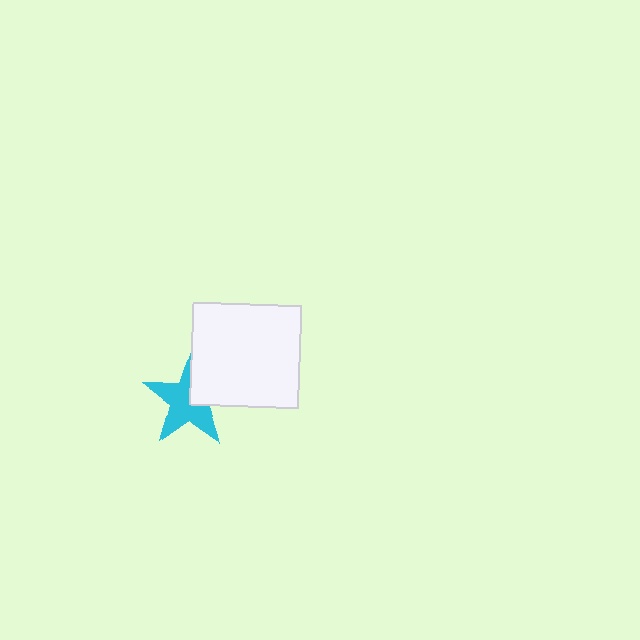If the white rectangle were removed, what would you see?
You would see the complete cyan star.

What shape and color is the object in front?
The object in front is a white rectangle.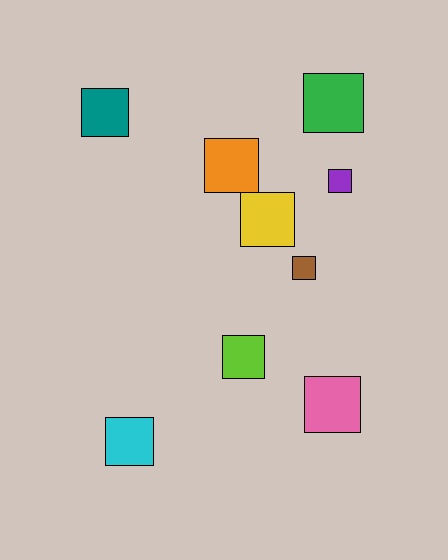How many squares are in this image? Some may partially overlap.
There are 9 squares.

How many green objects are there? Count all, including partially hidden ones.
There is 1 green object.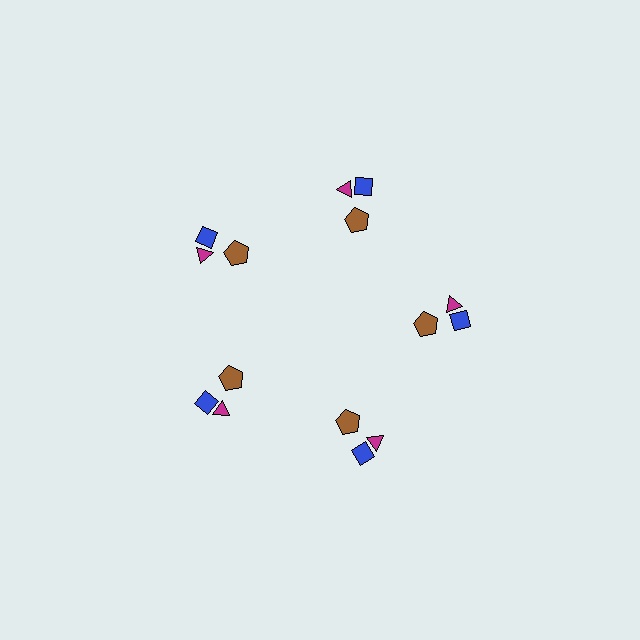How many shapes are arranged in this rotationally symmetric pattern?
There are 15 shapes, arranged in 5 groups of 3.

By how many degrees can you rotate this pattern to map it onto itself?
The pattern maps onto itself every 72 degrees of rotation.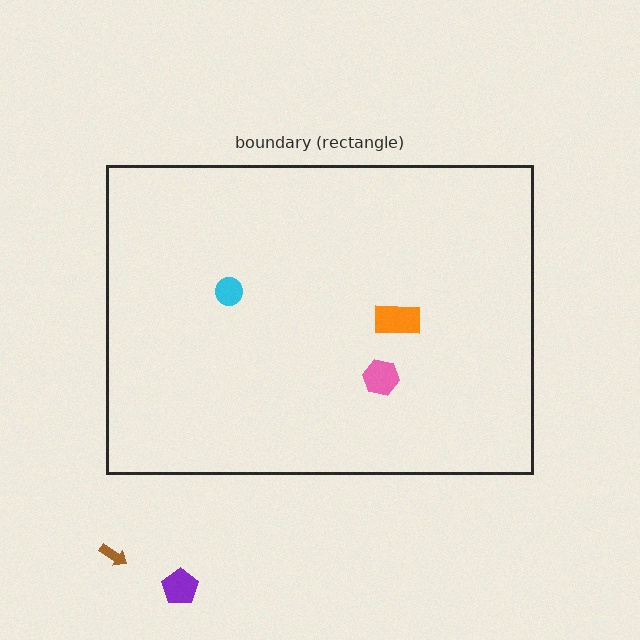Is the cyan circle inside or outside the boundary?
Inside.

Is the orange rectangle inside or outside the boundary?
Inside.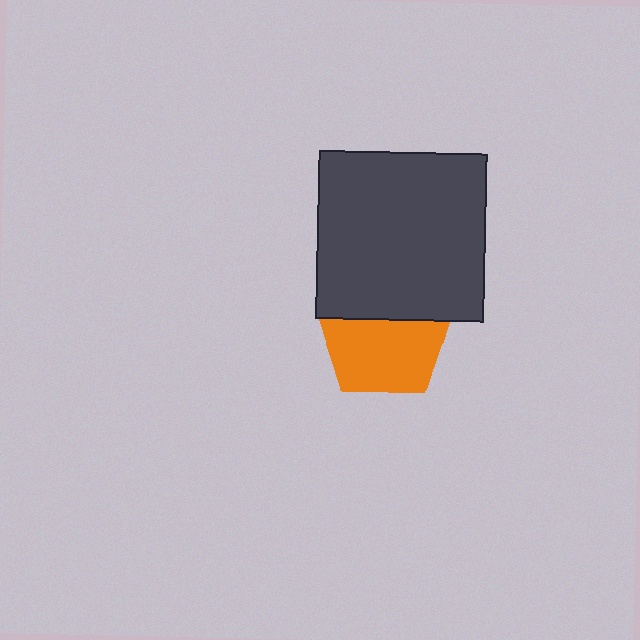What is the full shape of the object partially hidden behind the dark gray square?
The partially hidden object is an orange pentagon.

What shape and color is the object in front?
The object in front is a dark gray square.